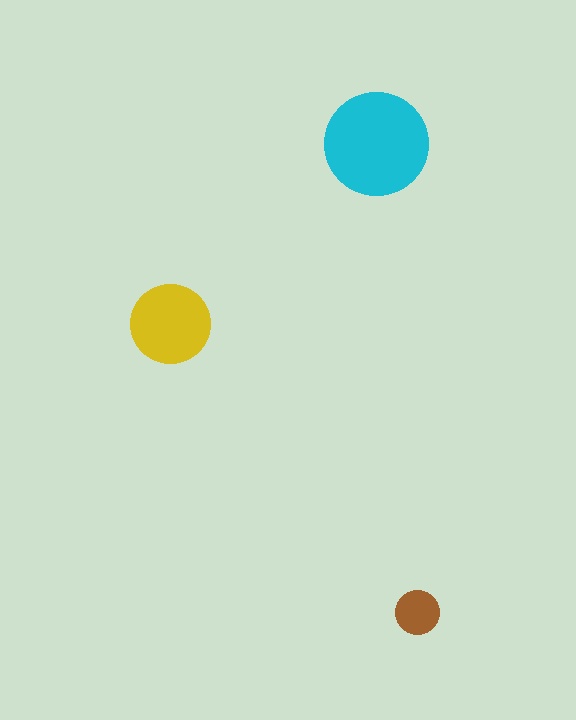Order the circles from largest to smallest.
the cyan one, the yellow one, the brown one.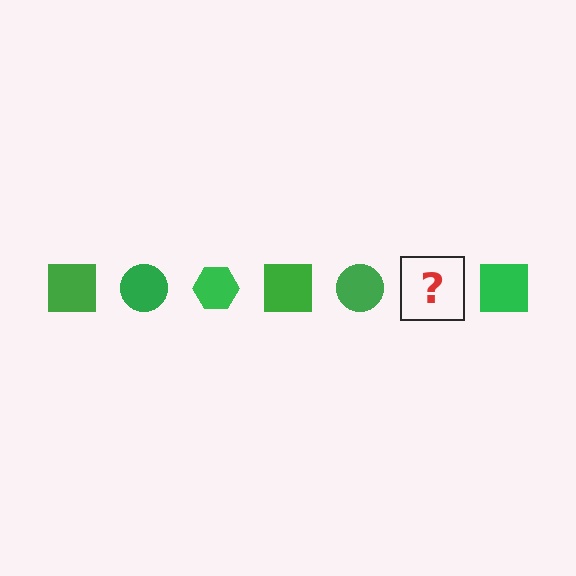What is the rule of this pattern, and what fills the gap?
The rule is that the pattern cycles through square, circle, hexagon shapes in green. The gap should be filled with a green hexagon.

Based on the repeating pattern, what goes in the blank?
The blank should be a green hexagon.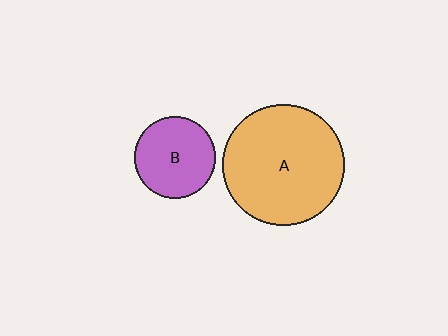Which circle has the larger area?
Circle A (orange).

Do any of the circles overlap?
No, none of the circles overlap.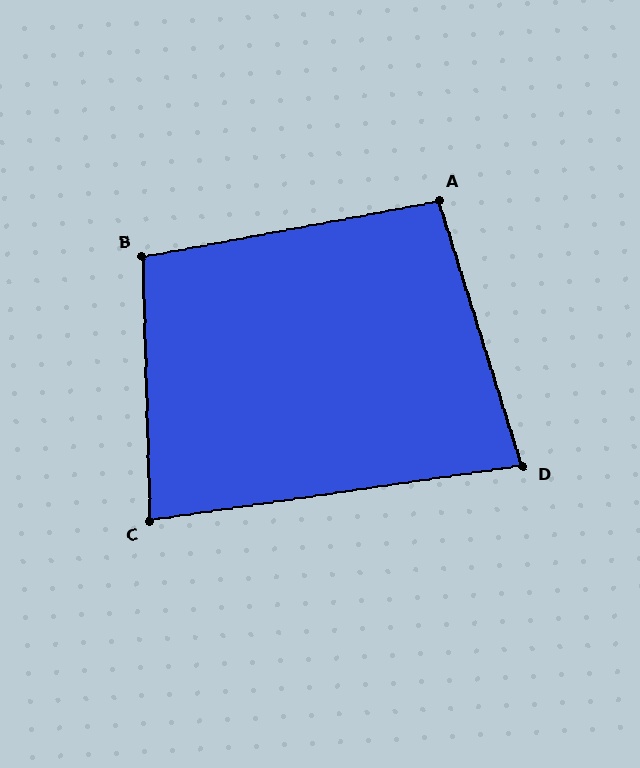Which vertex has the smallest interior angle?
D, at approximately 81 degrees.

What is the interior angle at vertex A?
Approximately 97 degrees (obtuse).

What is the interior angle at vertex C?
Approximately 83 degrees (acute).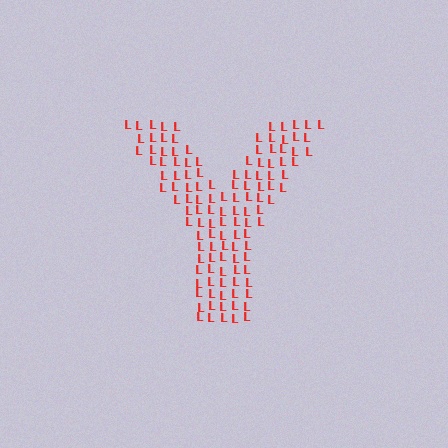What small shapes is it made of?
It is made of small letter L's.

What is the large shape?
The large shape is the letter Y.